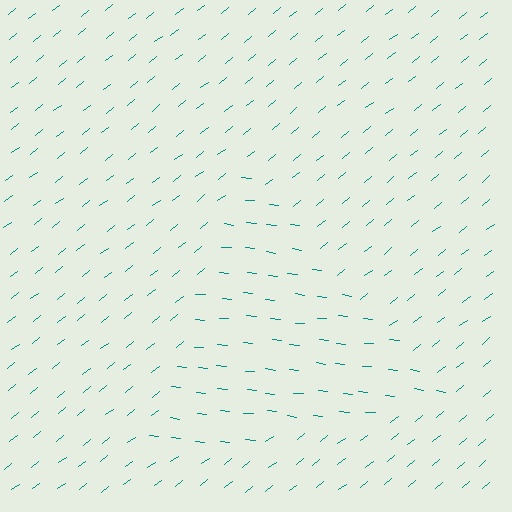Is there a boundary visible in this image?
Yes, there is a texture boundary formed by a change in line orientation.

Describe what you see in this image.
The image is filled with small teal line segments. A triangle region in the image has lines oriented differently from the surrounding lines, creating a visible texture boundary.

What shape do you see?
I see a triangle.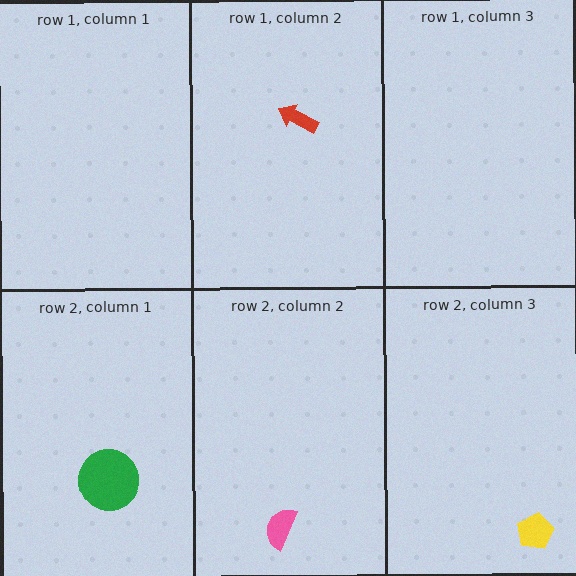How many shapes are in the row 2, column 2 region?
1.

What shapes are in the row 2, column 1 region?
The green circle.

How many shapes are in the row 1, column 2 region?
1.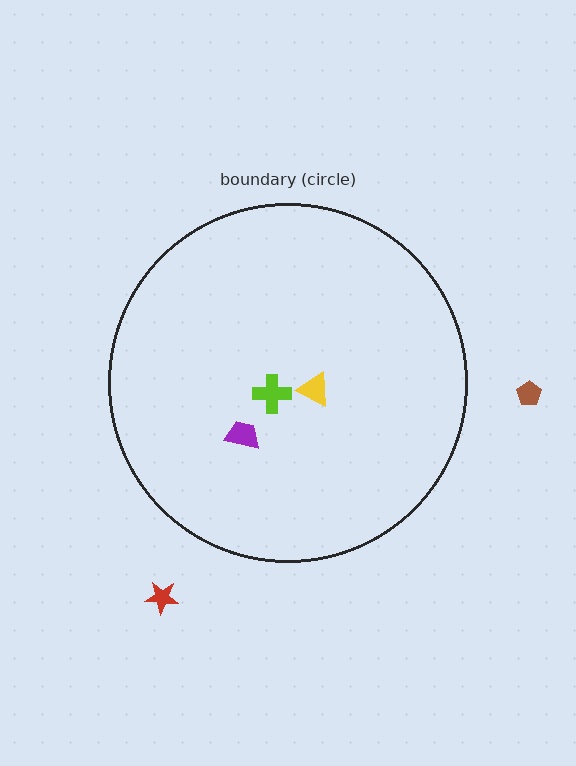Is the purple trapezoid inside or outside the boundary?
Inside.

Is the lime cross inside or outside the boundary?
Inside.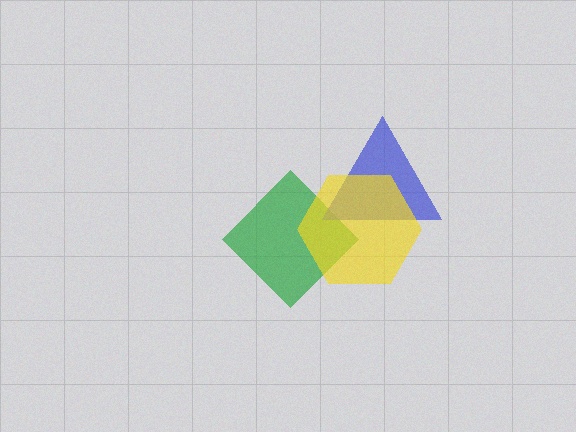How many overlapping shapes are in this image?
There are 3 overlapping shapes in the image.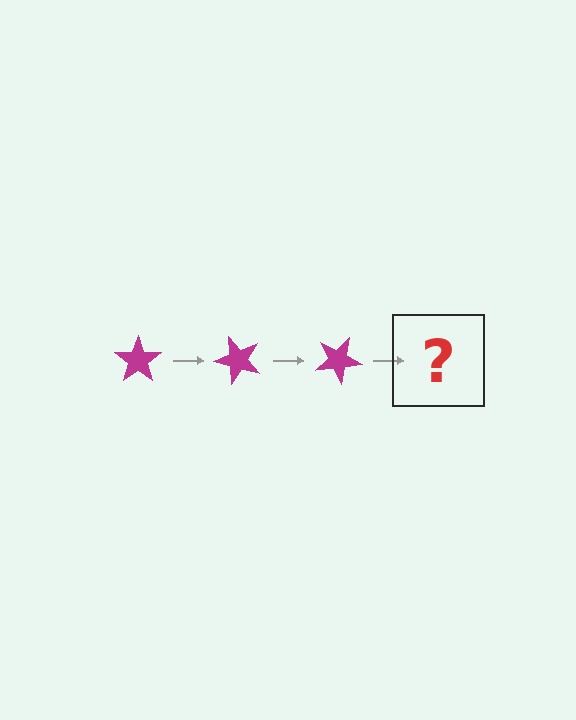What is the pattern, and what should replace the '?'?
The pattern is that the star rotates 50 degrees each step. The '?' should be a magenta star rotated 150 degrees.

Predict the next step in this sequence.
The next step is a magenta star rotated 150 degrees.